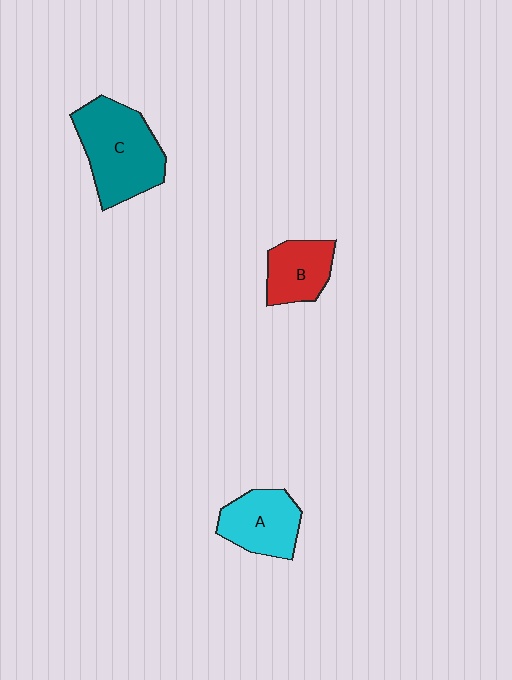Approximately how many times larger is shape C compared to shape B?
Approximately 1.8 times.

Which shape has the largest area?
Shape C (teal).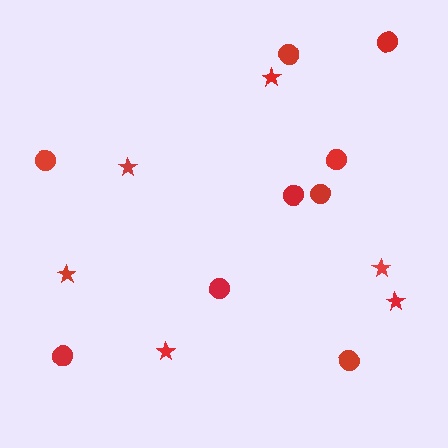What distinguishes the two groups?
There are 2 groups: one group of circles (9) and one group of stars (6).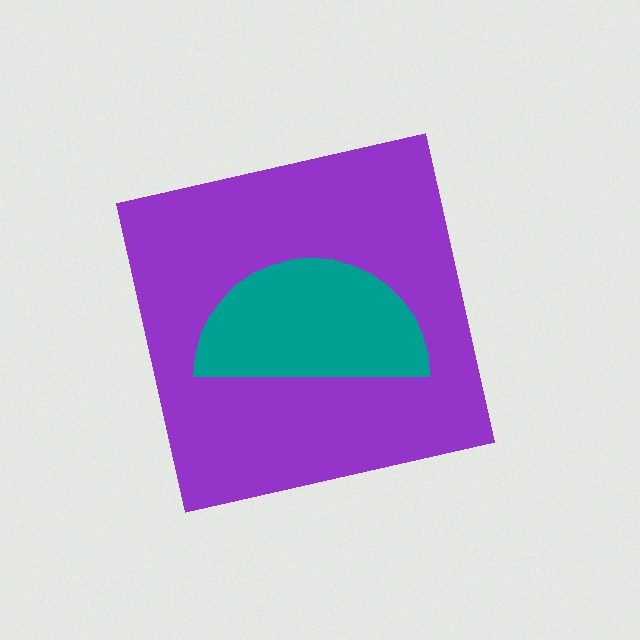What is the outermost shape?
The purple square.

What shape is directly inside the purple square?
The teal semicircle.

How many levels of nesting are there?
2.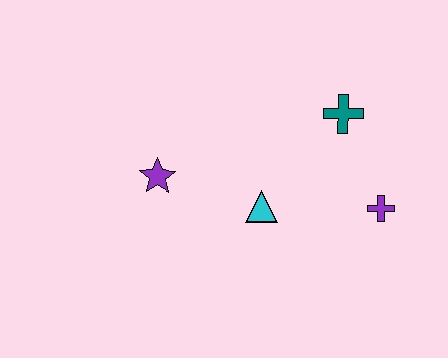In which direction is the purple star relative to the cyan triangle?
The purple star is to the left of the cyan triangle.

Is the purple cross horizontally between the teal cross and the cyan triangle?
No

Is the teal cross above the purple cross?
Yes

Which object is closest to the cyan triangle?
The purple star is closest to the cyan triangle.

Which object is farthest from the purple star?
The purple cross is farthest from the purple star.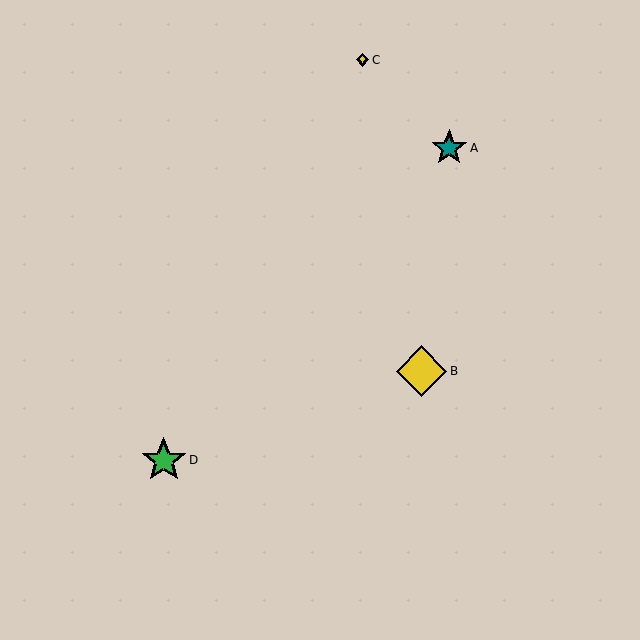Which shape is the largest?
The yellow diamond (labeled B) is the largest.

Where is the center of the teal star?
The center of the teal star is at (449, 148).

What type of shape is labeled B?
Shape B is a yellow diamond.